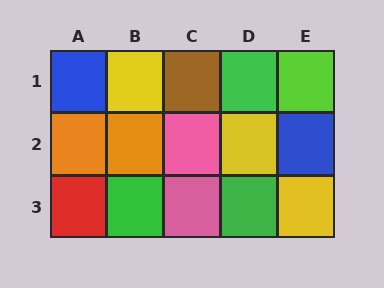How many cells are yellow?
3 cells are yellow.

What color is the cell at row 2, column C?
Pink.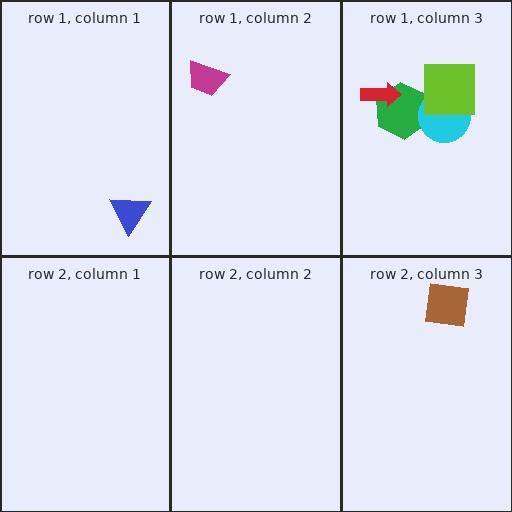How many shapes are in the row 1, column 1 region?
1.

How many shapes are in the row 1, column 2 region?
1.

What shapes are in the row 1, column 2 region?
The magenta trapezoid.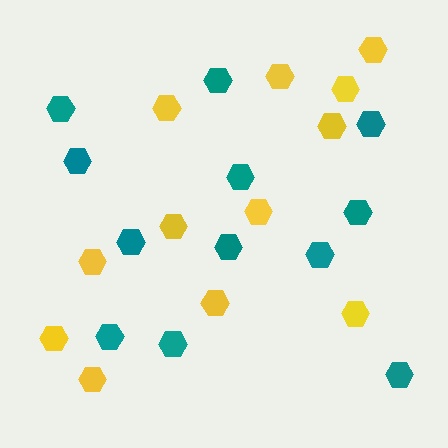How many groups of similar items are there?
There are 2 groups: one group of teal hexagons (12) and one group of yellow hexagons (12).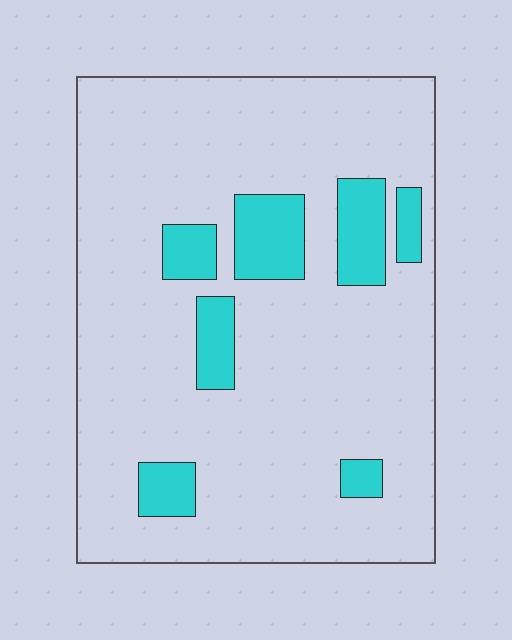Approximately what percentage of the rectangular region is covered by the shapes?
Approximately 15%.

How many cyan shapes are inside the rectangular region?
7.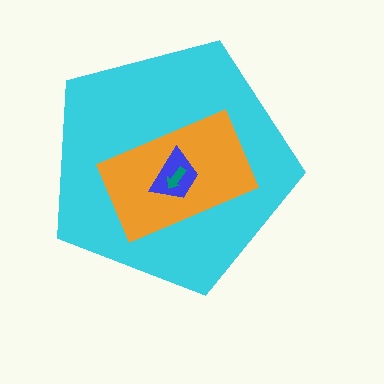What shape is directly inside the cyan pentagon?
The orange rectangle.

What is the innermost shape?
The teal arrow.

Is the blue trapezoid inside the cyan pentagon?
Yes.